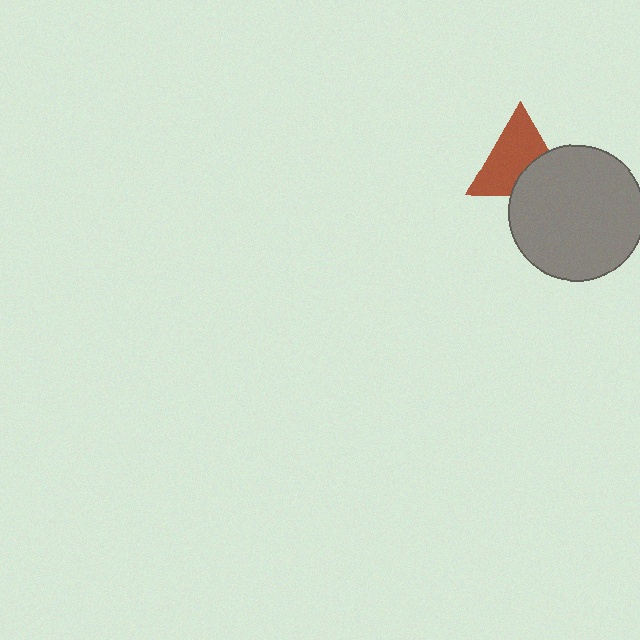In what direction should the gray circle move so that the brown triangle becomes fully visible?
The gray circle should move toward the lower-right. That is the shortest direction to clear the overlap and leave the brown triangle fully visible.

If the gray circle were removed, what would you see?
You would see the complete brown triangle.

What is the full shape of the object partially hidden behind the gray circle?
The partially hidden object is a brown triangle.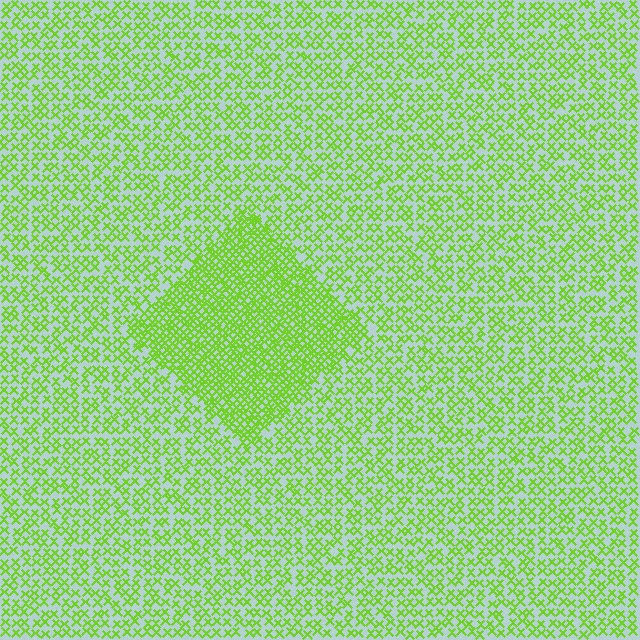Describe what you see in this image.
The image contains small lime elements arranged at two different densities. A diamond-shaped region is visible where the elements are more densely packed than the surrounding area.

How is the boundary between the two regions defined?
The boundary is defined by a change in element density (approximately 2.1x ratio). All elements are the same color, size, and shape.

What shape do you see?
I see a diamond.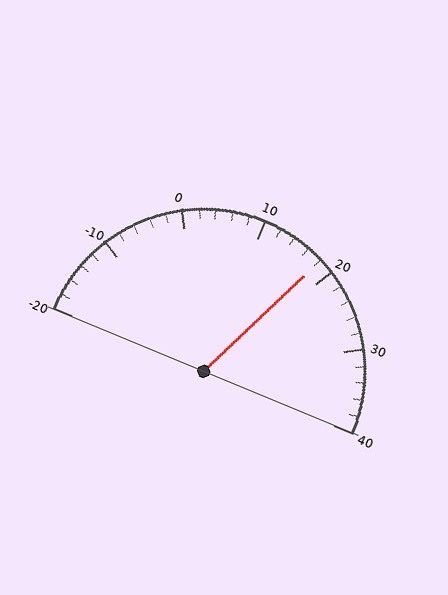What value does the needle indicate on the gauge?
The needle indicates approximately 18.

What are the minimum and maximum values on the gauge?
The gauge ranges from -20 to 40.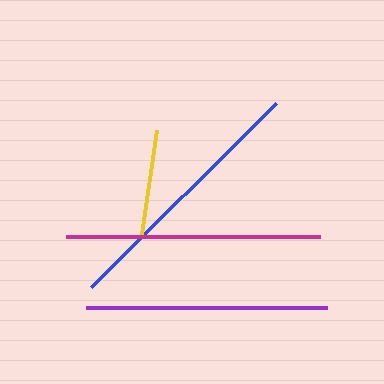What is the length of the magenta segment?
The magenta segment is approximately 254 pixels long.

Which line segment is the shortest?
The yellow line is the shortest at approximately 104 pixels.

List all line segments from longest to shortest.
From longest to shortest: blue, magenta, purple, yellow.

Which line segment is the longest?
The blue line is the longest at approximately 261 pixels.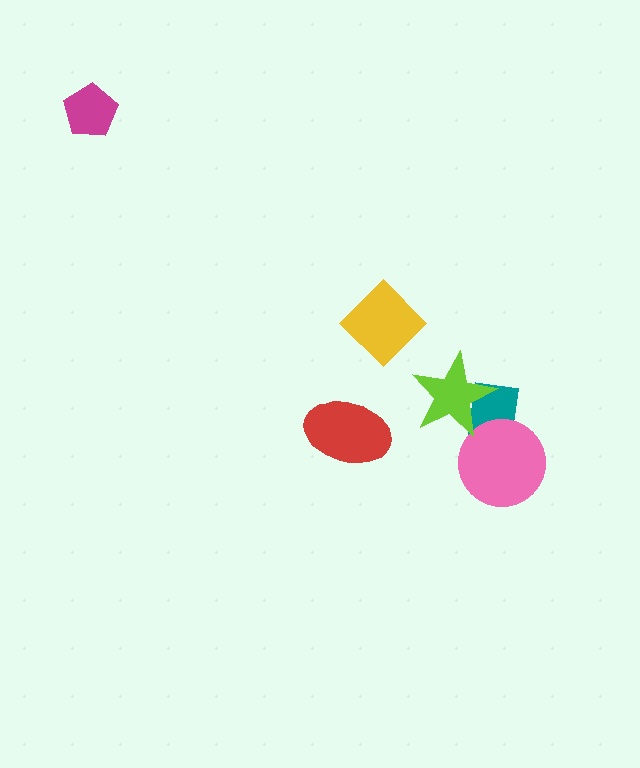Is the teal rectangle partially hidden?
Yes, it is partially covered by another shape.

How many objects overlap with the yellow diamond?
0 objects overlap with the yellow diamond.